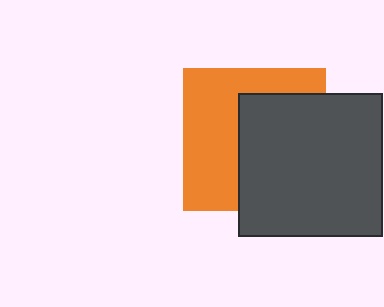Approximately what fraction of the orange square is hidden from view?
Roughly 51% of the orange square is hidden behind the dark gray square.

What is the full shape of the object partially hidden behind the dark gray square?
The partially hidden object is an orange square.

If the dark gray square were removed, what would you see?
You would see the complete orange square.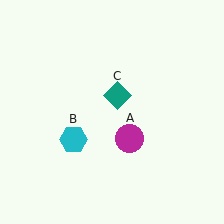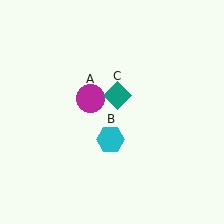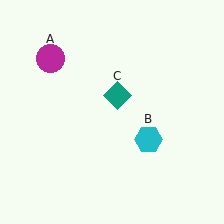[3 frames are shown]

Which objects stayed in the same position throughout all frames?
Teal diamond (object C) remained stationary.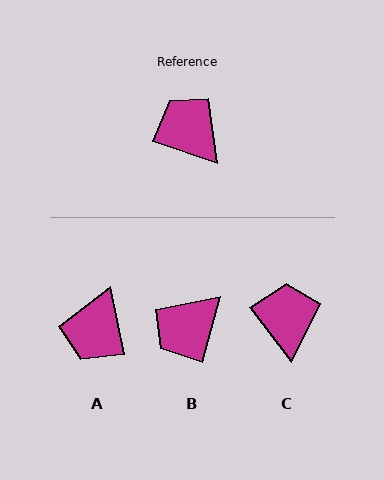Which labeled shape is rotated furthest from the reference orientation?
A, about 120 degrees away.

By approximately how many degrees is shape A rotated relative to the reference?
Approximately 120 degrees counter-clockwise.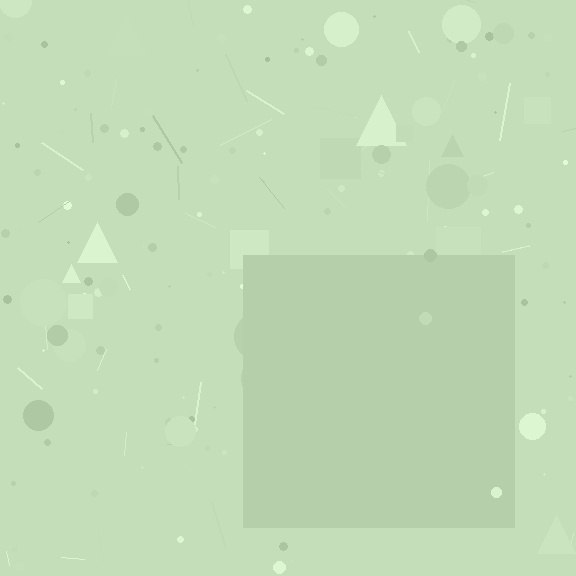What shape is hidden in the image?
A square is hidden in the image.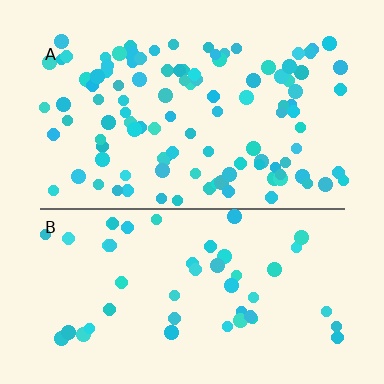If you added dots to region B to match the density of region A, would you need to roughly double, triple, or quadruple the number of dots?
Approximately double.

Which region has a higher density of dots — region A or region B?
A (the top).